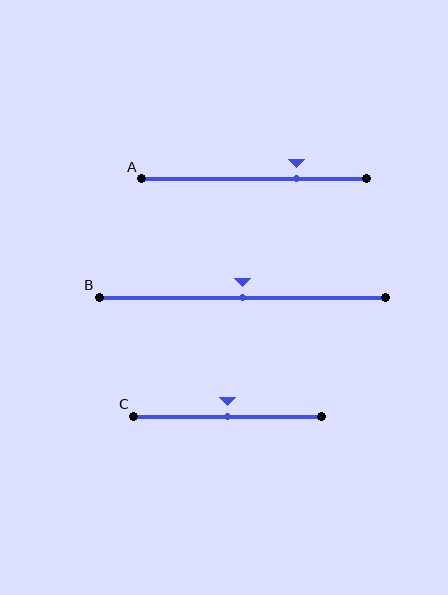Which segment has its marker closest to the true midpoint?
Segment B has its marker closest to the true midpoint.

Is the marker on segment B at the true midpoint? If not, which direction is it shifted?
Yes, the marker on segment B is at the true midpoint.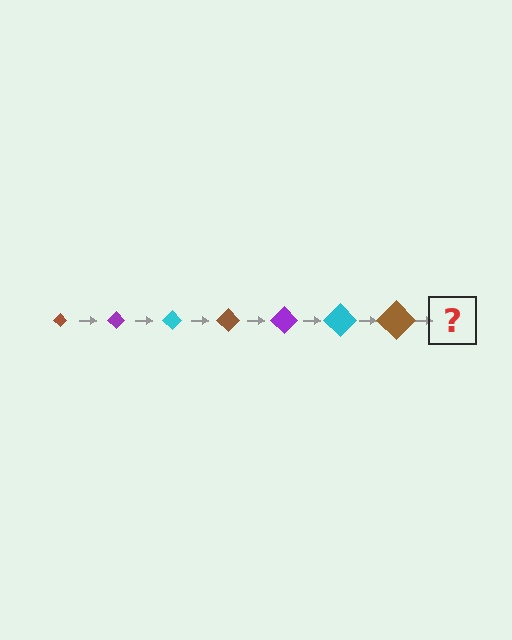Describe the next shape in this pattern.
It should be a purple diamond, larger than the previous one.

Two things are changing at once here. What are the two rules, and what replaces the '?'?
The two rules are that the diamond grows larger each step and the color cycles through brown, purple, and cyan. The '?' should be a purple diamond, larger than the previous one.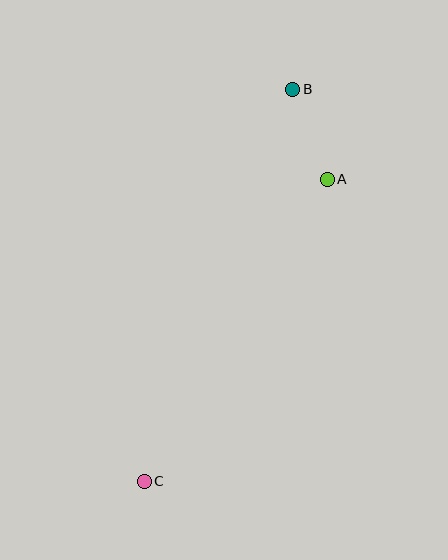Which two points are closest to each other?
Points A and B are closest to each other.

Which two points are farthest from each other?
Points B and C are farthest from each other.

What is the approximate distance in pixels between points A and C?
The distance between A and C is approximately 354 pixels.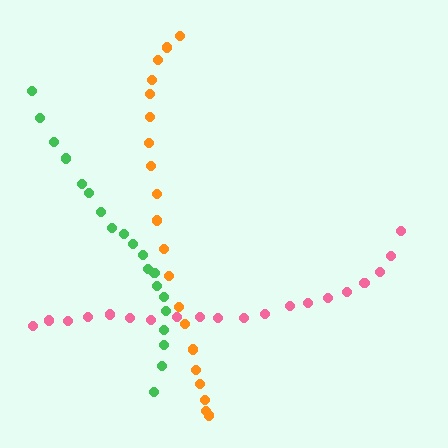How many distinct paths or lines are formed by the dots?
There are 3 distinct paths.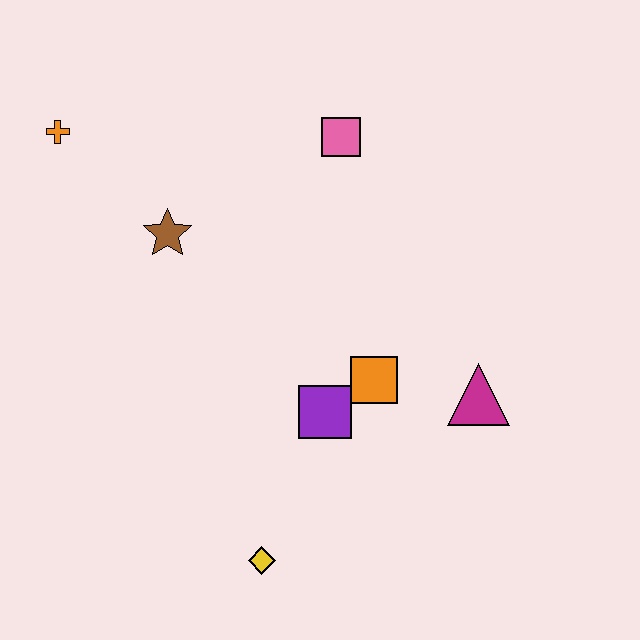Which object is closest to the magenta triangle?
The orange square is closest to the magenta triangle.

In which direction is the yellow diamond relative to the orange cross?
The yellow diamond is below the orange cross.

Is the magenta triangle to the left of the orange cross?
No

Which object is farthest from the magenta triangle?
The orange cross is farthest from the magenta triangle.